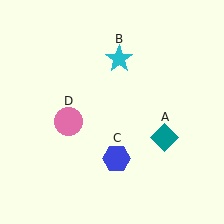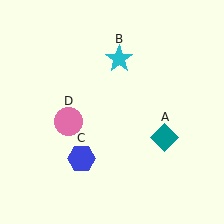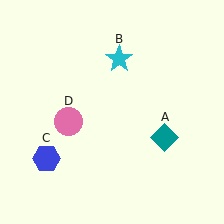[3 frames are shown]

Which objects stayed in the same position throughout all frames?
Teal diamond (object A) and cyan star (object B) and pink circle (object D) remained stationary.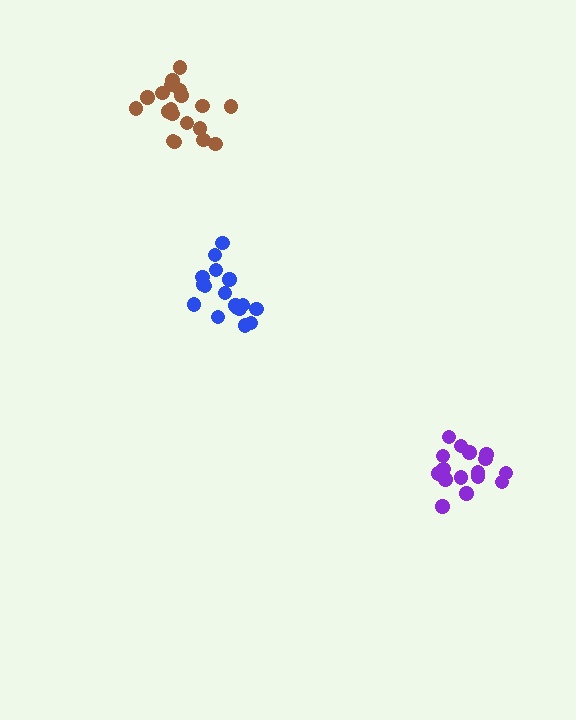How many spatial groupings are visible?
There are 3 spatial groupings.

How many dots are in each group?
Group 1: 17 dots, Group 2: 16 dots, Group 3: 19 dots (52 total).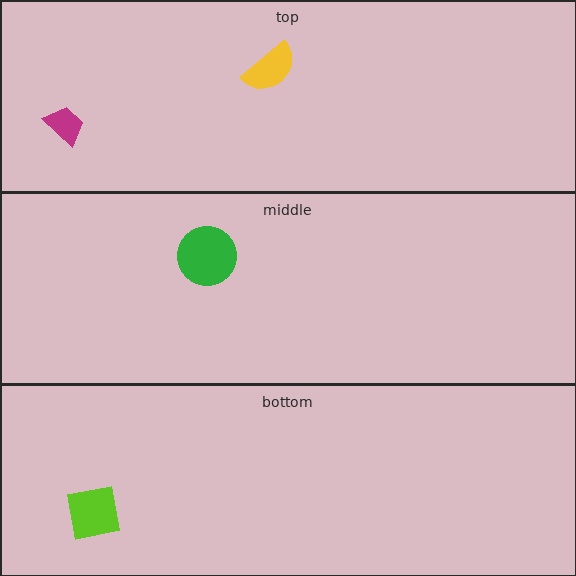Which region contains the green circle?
The middle region.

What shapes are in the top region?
The yellow semicircle, the magenta trapezoid.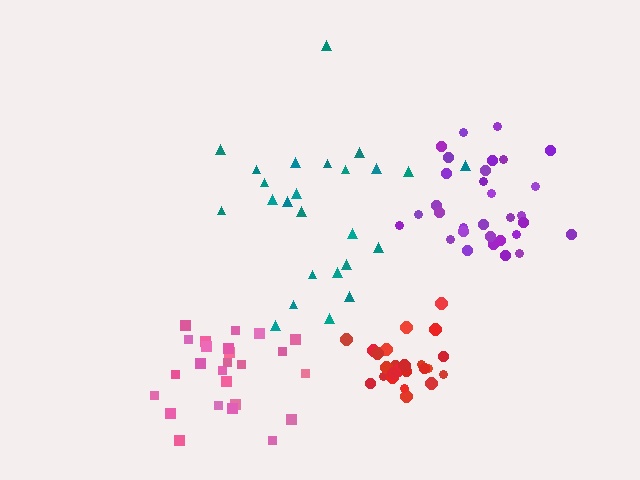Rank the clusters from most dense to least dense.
red, purple, pink, teal.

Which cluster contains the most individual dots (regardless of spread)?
Purple (31).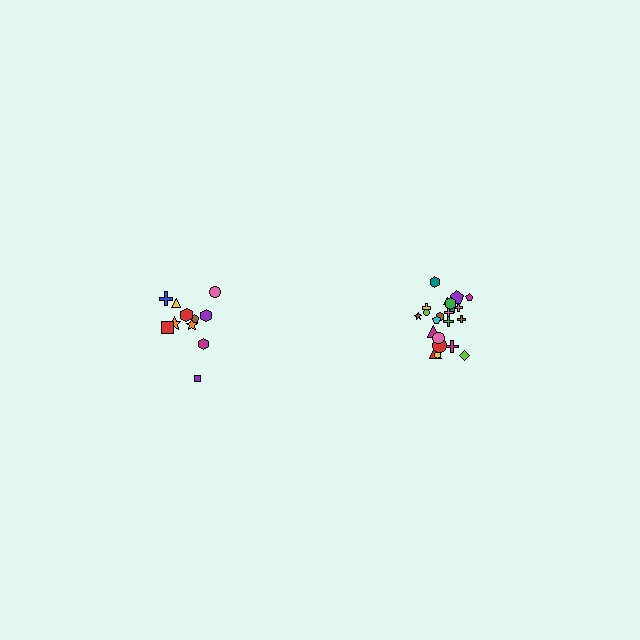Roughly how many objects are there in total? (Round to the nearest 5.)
Roughly 35 objects in total.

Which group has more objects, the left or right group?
The right group.